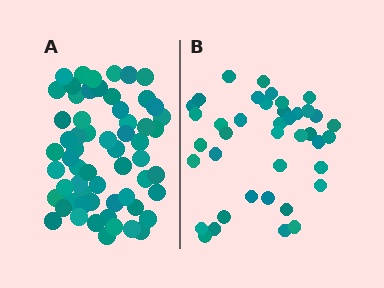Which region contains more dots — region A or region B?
Region A (the left region) has more dots.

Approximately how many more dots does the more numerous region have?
Region A has approximately 20 more dots than region B.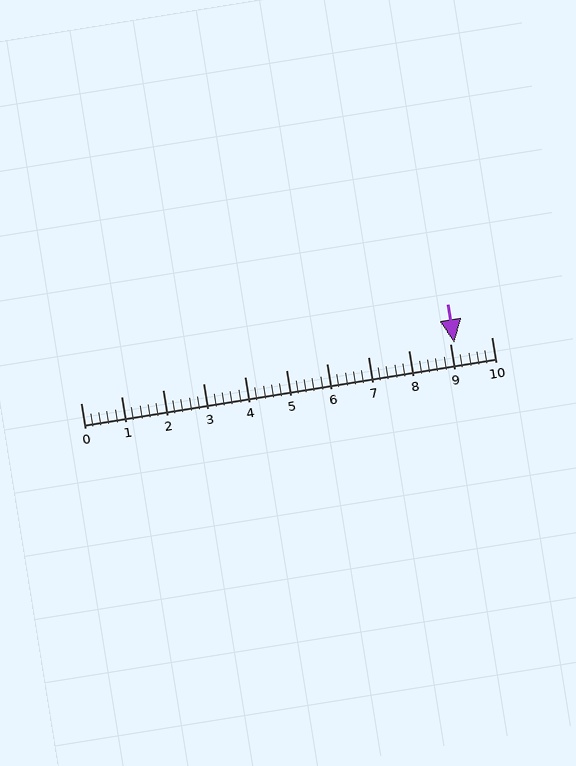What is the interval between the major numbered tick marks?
The major tick marks are spaced 1 units apart.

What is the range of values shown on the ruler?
The ruler shows values from 0 to 10.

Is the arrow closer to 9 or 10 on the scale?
The arrow is closer to 9.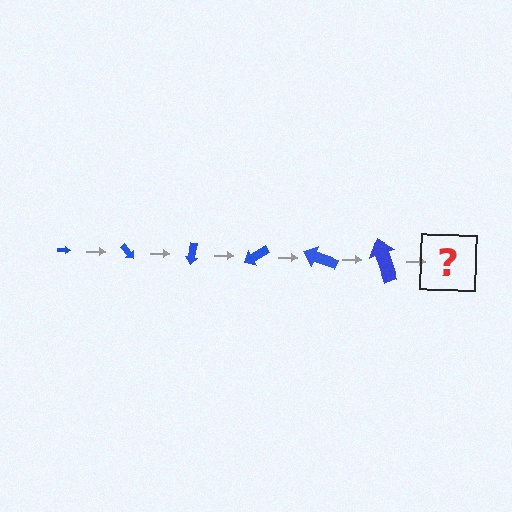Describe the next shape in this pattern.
It should be an arrow, larger than the previous one and rotated 300 degrees from the start.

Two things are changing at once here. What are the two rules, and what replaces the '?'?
The two rules are that the arrow grows larger each step and it rotates 50 degrees each step. The '?' should be an arrow, larger than the previous one and rotated 300 degrees from the start.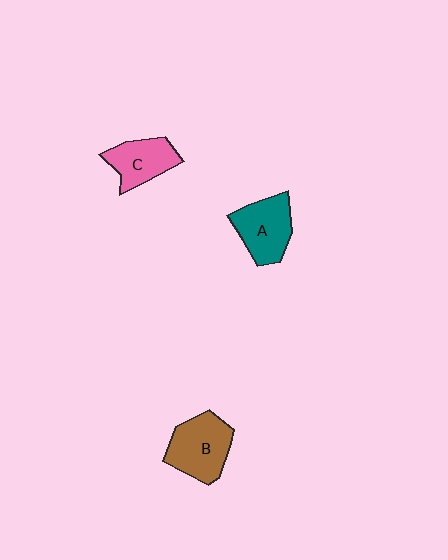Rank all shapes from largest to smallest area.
From largest to smallest: B (brown), A (teal), C (pink).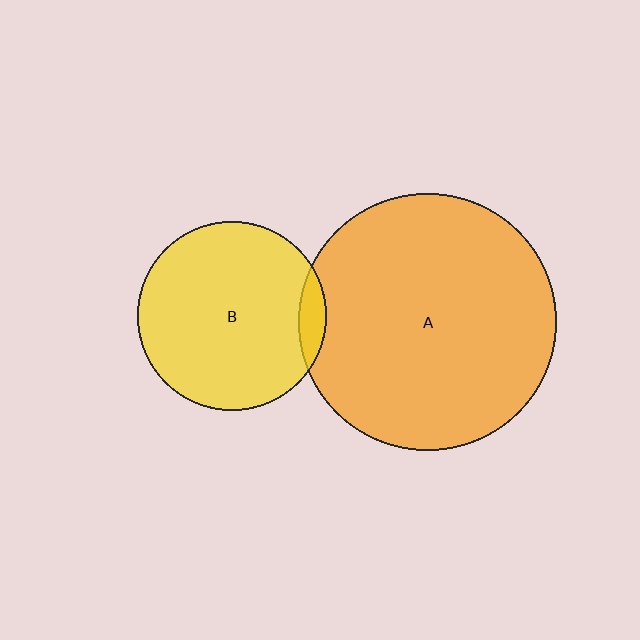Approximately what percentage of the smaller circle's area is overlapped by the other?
Approximately 5%.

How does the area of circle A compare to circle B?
Approximately 1.9 times.